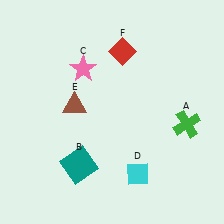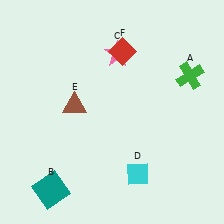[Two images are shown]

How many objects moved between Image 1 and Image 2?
3 objects moved between the two images.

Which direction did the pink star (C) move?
The pink star (C) moved right.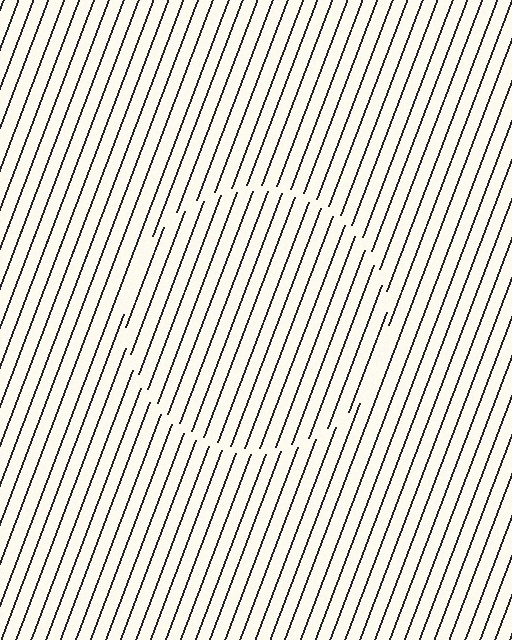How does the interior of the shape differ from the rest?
The interior of the shape contains the same grating, shifted by half a period — the contour is defined by the phase discontinuity where line-ends from the inner and outer gratings abut.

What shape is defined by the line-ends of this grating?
An illusory circle. The interior of the shape contains the same grating, shifted by half a period — the contour is defined by the phase discontinuity where line-ends from the inner and outer gratings abut.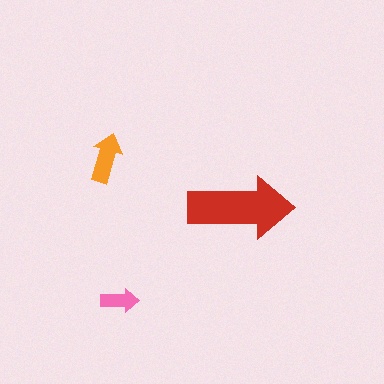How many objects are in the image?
There are 3 objects in the image.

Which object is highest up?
The orange arrow is topmost.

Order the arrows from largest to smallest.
the red one, the orange one, the pink one.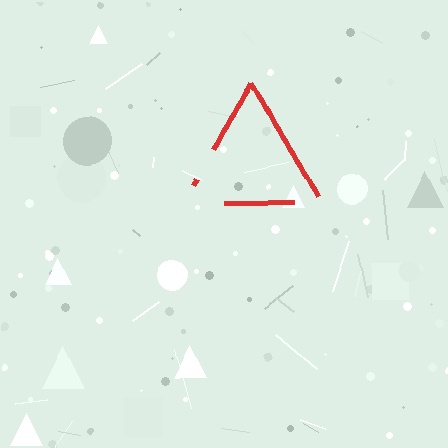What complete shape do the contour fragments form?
The contour fragments form a triangle.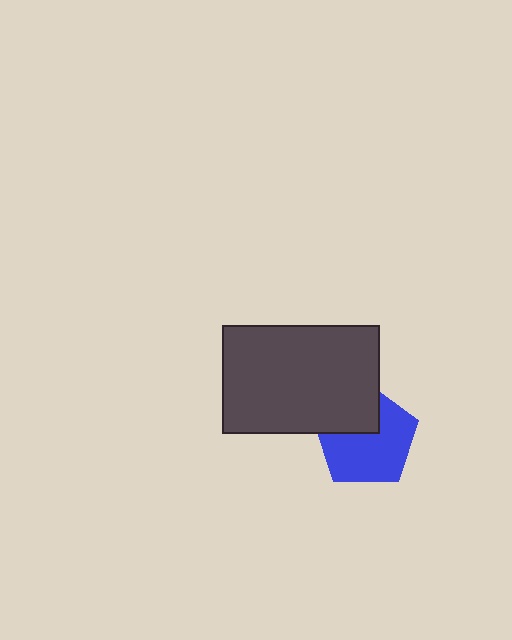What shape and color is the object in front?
The object in front is a dark gray rectangle.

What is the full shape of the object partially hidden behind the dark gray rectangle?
The partially hidden object is a blue pentagon.